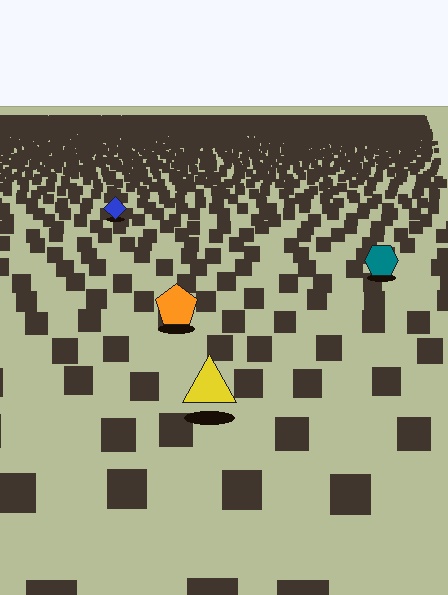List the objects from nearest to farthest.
From nearest to farthest: the yellow triangle, the orange pentagon, the teal hexagon, the blue diamond.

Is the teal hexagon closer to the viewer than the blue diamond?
Yes. The teal hexagon is closer — you can tell from the texture gradient: the ground texture is coarser near it.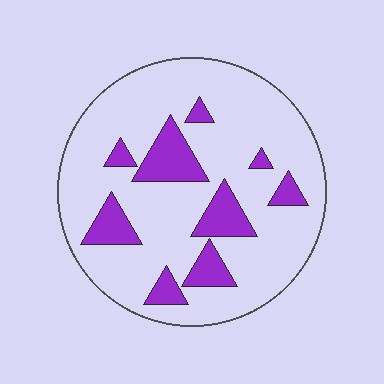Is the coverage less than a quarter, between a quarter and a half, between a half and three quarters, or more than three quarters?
Less than a quarter.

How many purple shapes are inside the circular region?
9.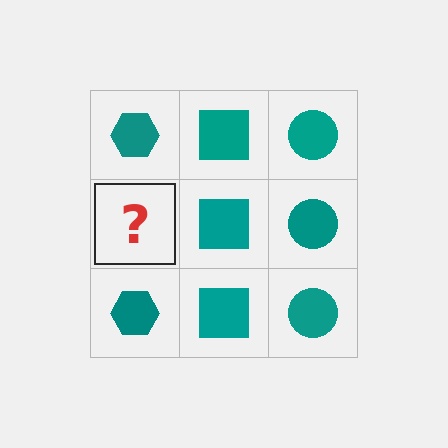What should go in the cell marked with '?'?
The missing cell should contain a teal hexagon.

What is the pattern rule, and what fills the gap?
The rule is that each column has a consistent shape. The gap should be filled with a teal hexagon.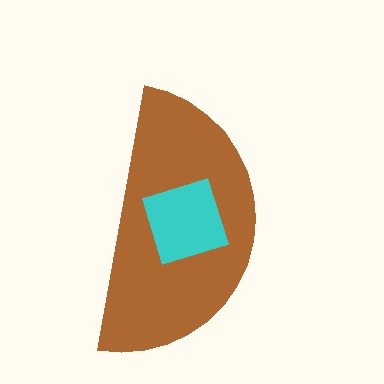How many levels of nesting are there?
2.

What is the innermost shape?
The cyan diamond.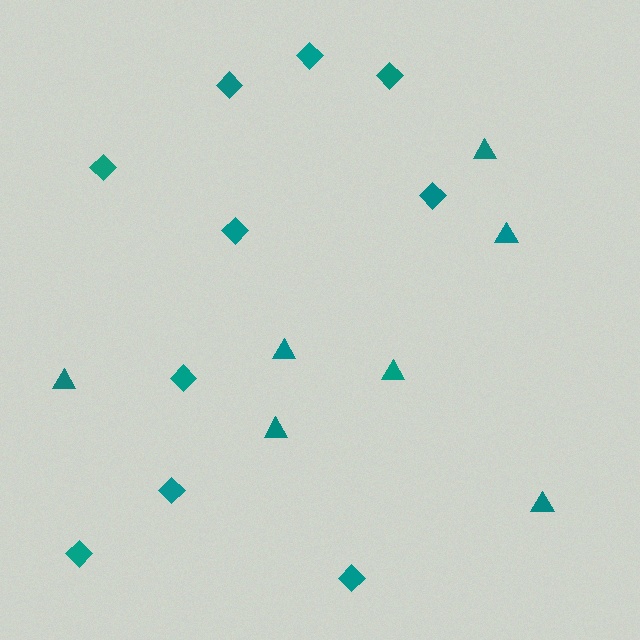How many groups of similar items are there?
There are 2 groups: one group of diamonds (10) and one group of triangles (7).